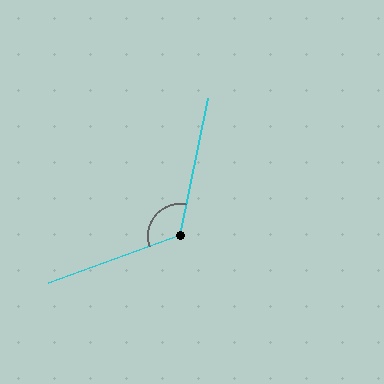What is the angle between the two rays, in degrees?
Approximately 121 degrees.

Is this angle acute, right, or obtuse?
It is obtuse.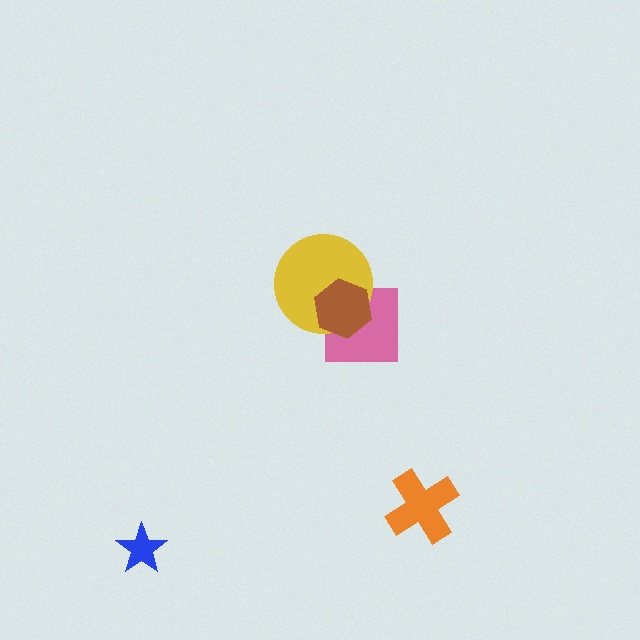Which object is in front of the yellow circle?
The brown hexagon is in front of the yellow circle.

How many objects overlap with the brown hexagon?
2 objects overlap with the brown hexagon.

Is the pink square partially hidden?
Yes, it is partially covered by another shape.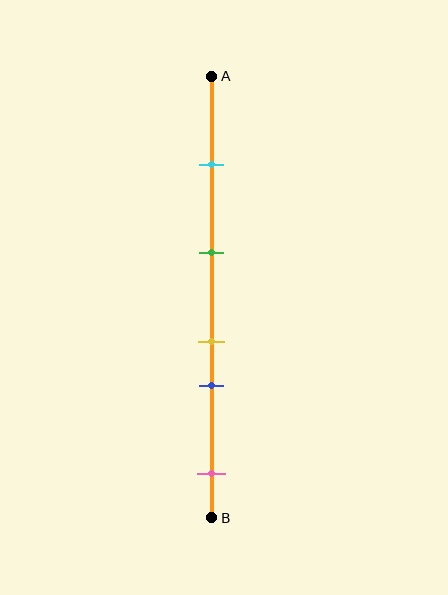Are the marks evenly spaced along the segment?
No, the marks are not evenly spaced.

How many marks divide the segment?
There are 5 marks dividing the segment.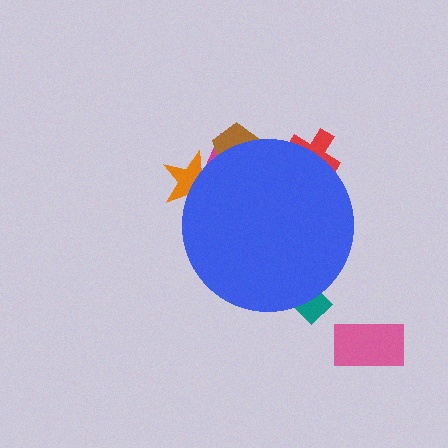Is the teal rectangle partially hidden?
Yes, the teal rectangle is partially hidden behind the blue circle.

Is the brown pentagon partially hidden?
Yes, the brown pentagon is partially hidden behind the blue circle.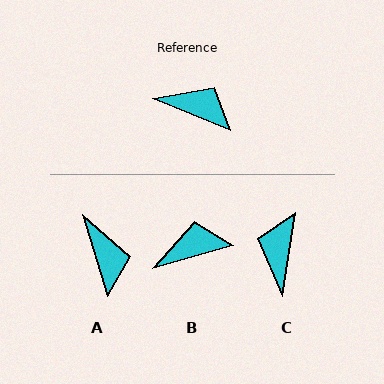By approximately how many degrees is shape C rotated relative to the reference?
Approximately 103 degrees counter-clockwise.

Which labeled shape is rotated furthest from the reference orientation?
C, about 103 degrees away.